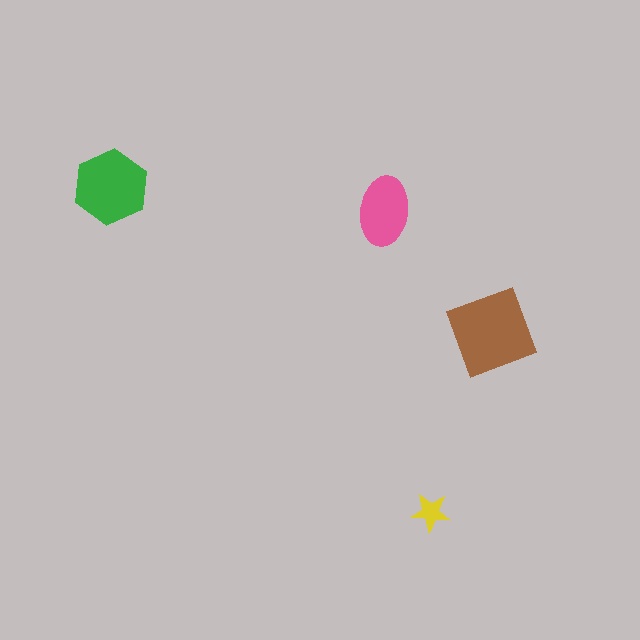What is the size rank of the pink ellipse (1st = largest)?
3rd.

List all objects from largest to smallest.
The brown diamond, the green hexagon, the pink ellipse, the yellow star.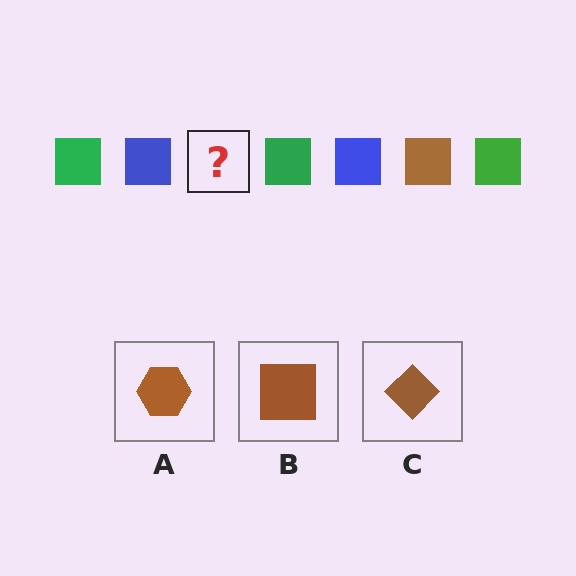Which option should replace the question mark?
Option B.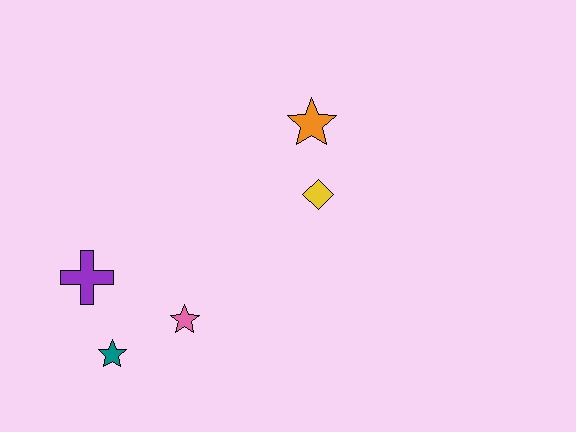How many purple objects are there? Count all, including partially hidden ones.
There is 1 purple object.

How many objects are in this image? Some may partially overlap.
There are 5 objects.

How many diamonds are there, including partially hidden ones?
There is 1 diamond.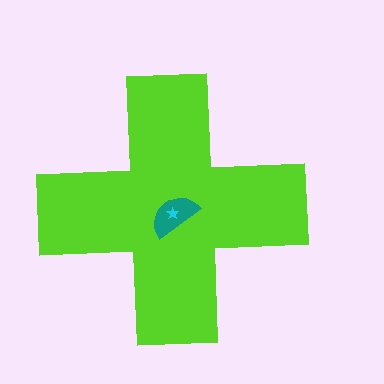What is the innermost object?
The cyan star.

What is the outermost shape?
The lime cross.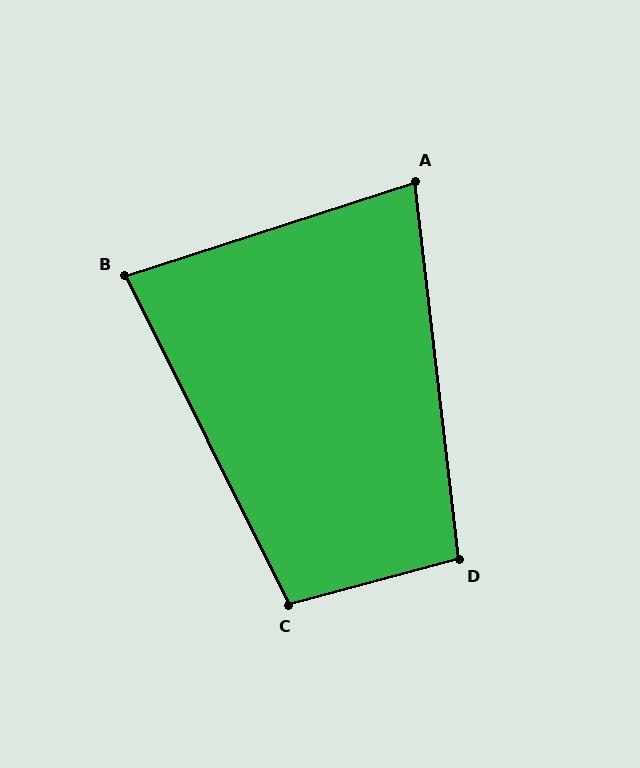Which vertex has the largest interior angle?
C, at approximately 101 degrees.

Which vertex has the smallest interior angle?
A, at approximately 79 degrees.